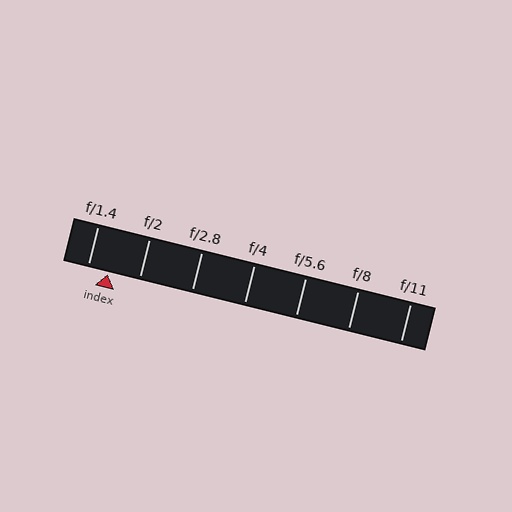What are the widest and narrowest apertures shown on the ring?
The widest aperture shown is f/1.4 and the narrowest is f/11.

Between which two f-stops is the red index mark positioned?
The index mark is between f/1.4 and f/2.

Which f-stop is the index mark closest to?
The index mark is closest to f/1.4.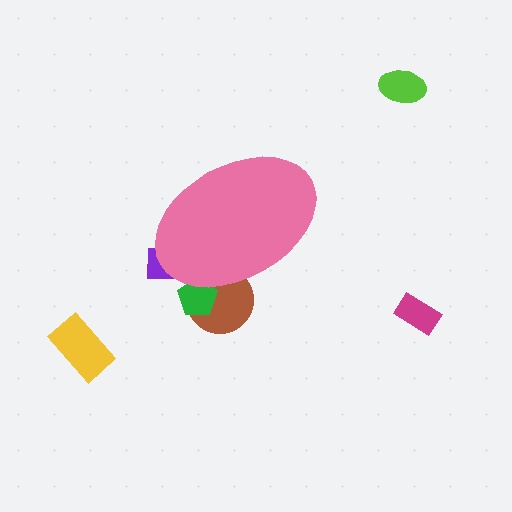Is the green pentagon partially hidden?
Yes, the green pentagon is partially hidden behind the pink ellipse.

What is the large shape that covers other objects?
A pink ellipse.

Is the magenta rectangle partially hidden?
No, the magenta rectangle is fully visible.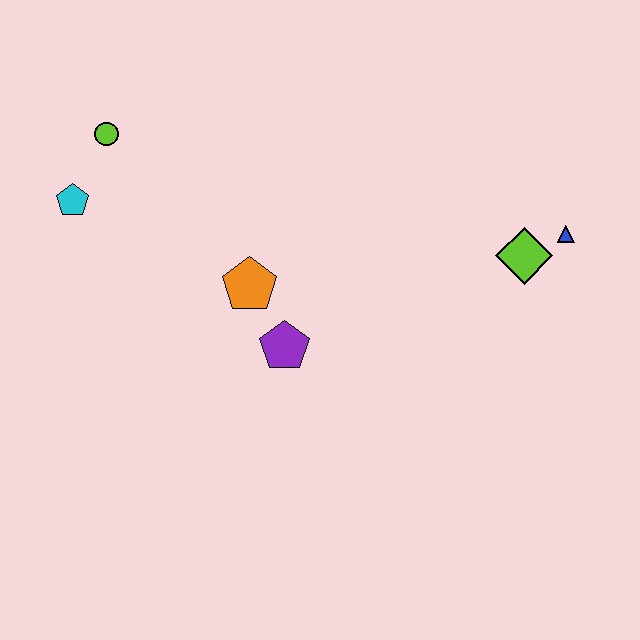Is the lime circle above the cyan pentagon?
Yes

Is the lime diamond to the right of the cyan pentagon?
Yes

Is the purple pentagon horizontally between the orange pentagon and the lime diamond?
Yes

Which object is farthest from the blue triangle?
The cyan pentagon is farthest from the blue triangle.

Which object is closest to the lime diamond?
The blue triangle is closest to the lime diamond.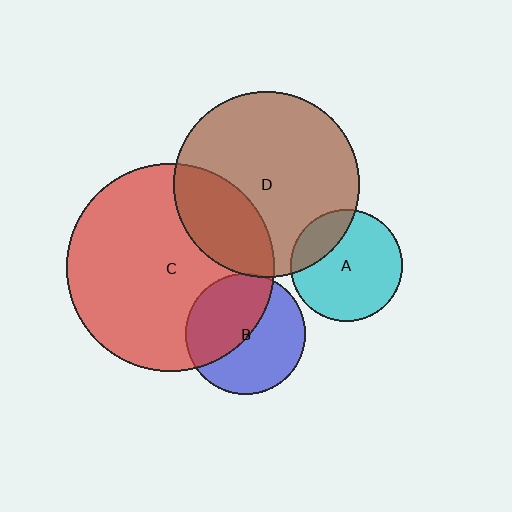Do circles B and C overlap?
Yes.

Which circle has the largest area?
Circle C (red).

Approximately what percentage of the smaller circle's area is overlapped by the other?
Approximately 45%.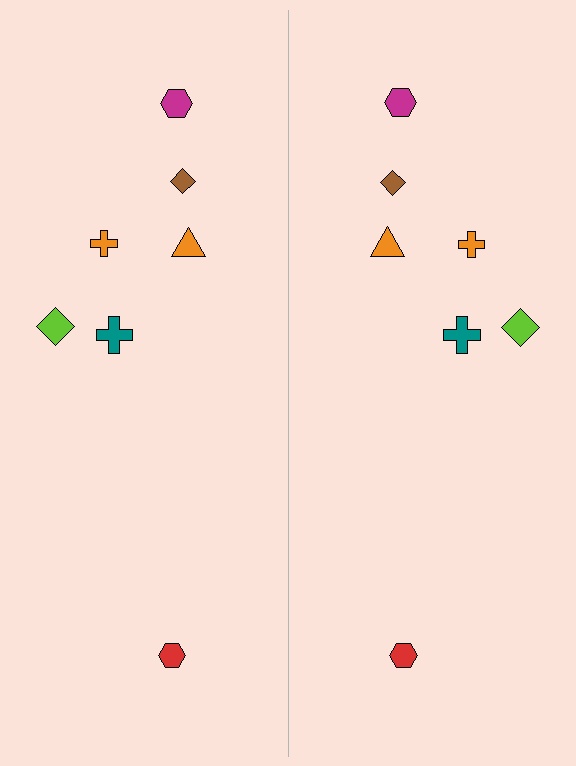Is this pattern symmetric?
Yes, this pattern has bilateral (reflection) symmetry.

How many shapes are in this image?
There are 14 shapes in this image.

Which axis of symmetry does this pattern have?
The pattern has a vertical axis of symmetry running through the center of the image.